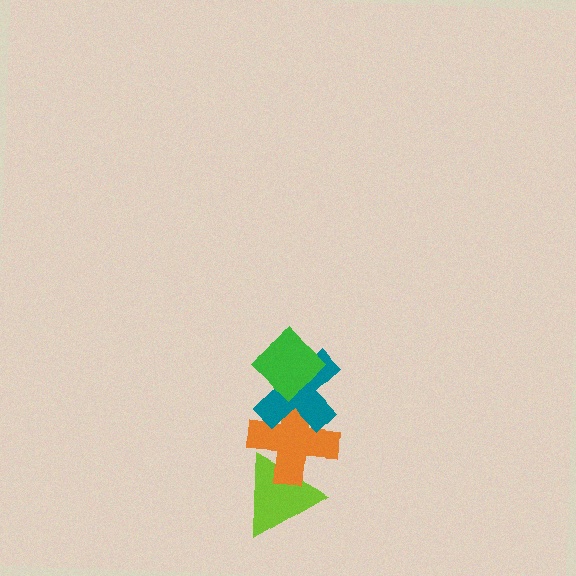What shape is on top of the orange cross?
The teal cross is on top of the orange cross.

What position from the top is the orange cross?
The orange cross is 3rd from the top.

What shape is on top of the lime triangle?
The orange cross is on top of the lime triangle.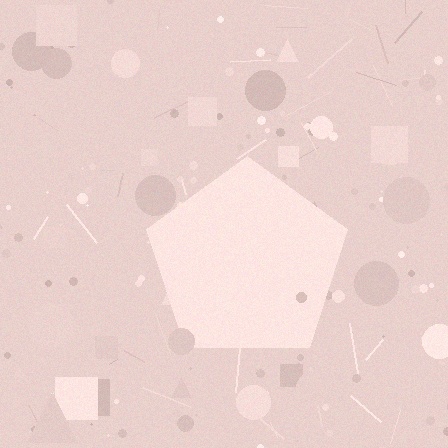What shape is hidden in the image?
A pentagon is hidden in the image.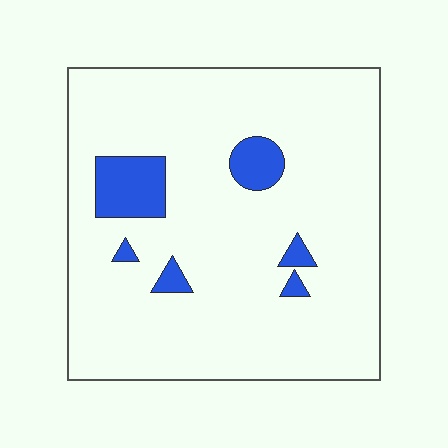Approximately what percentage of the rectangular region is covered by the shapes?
Approximately 10%.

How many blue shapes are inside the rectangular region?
6.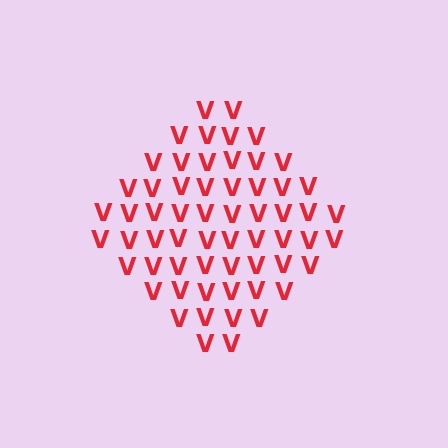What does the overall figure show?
The overall figure shows a diamond.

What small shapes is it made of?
It is made of small letter V's.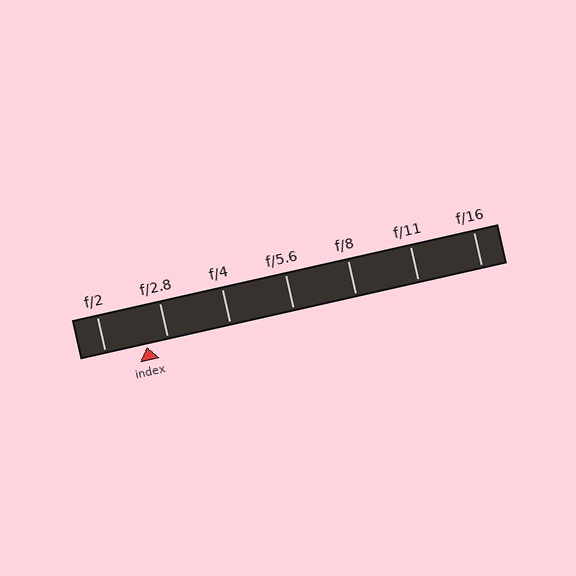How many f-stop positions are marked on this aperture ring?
There are 7 f-stop positions marked.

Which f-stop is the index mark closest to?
The index mark is closest to f/2.8.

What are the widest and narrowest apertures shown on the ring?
The widest aperture shown is f/2 and the narrowest is f/16.